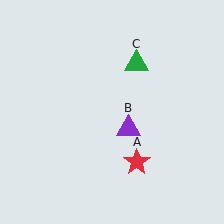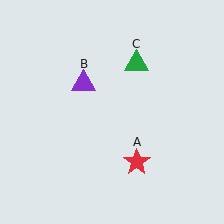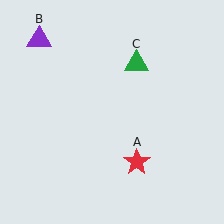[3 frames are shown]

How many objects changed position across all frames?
1 object changed position: purple triangle (object B).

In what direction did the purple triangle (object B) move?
The purple triangle (object B) moved up and to the left.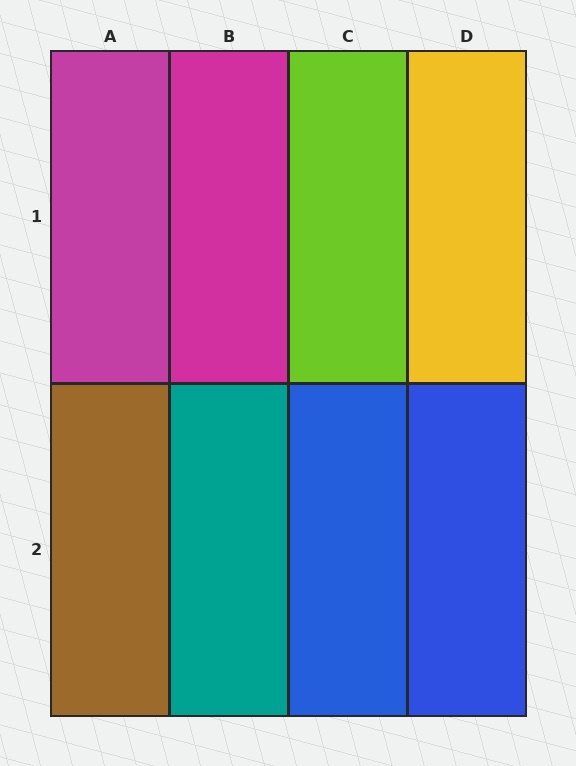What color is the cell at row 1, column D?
Yellow.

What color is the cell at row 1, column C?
Lime.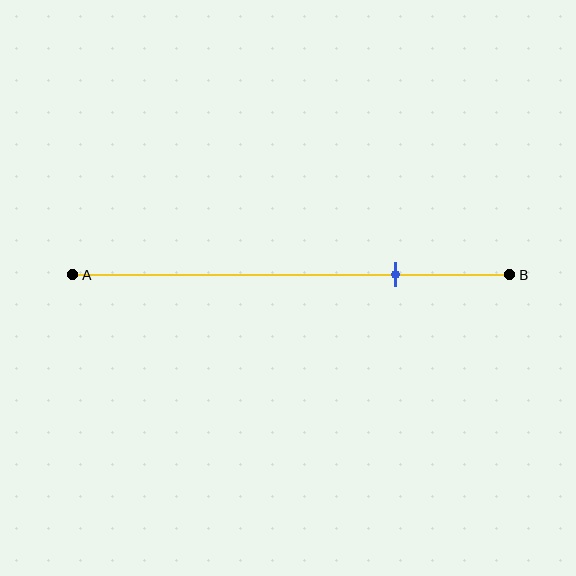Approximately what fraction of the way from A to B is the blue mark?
The blue mark is approximately 75% of the way from A to B.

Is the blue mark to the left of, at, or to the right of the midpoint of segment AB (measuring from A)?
The blue mark is to the right of the midpoint of segment AB.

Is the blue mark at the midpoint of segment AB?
No, the mark is at about 75% from A, not at the 50% midpoint.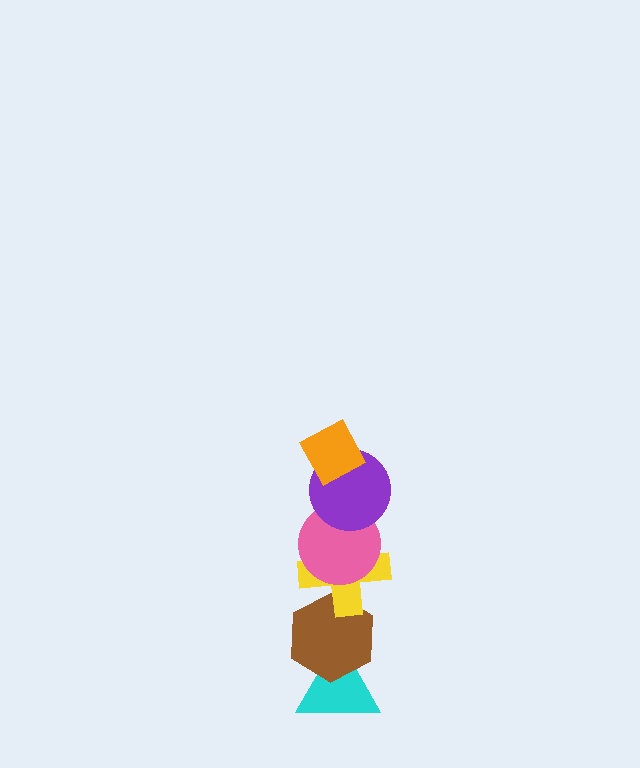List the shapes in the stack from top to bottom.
From top to bottom: the orange diamond, the purple circle, the pink circle, the yellow cross, the brown hexagon, the cyan triangle.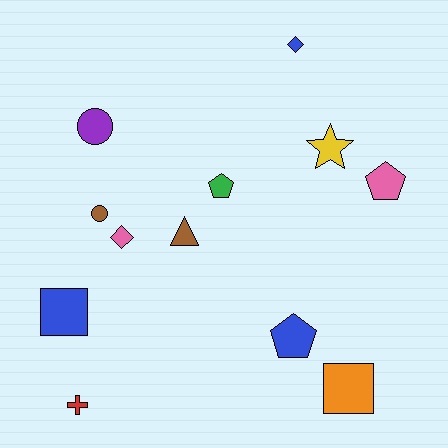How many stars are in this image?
There is 1 star.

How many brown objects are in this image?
There are 2 brown objects.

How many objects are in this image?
There are 12 objects.